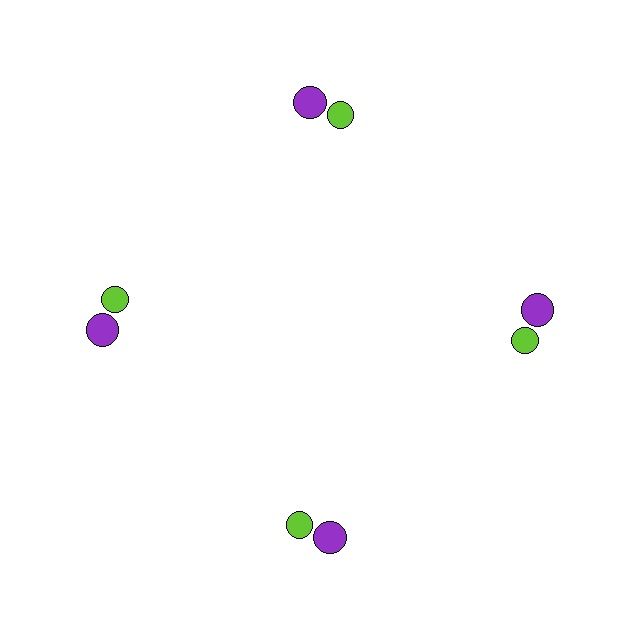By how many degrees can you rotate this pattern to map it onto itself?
The pattern maps onto itself every 90 degrees of rotation.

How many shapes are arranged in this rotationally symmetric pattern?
There are 8 shapes, arranged in 4 groups of 2.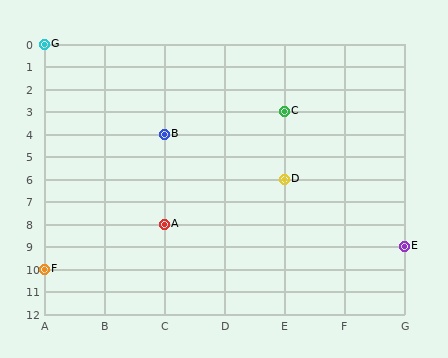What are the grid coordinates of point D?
Point D is at grid coordinates (E, 6).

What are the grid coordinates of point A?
Point A is at grid coordinates (C, 8).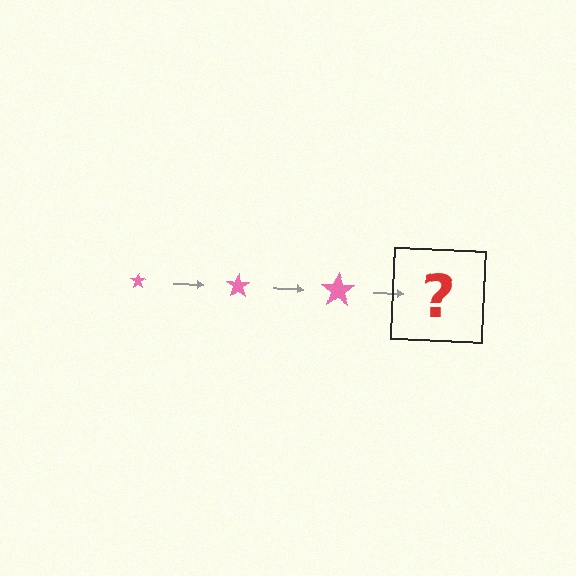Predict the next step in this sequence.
The next step is a pink star, larger than the previous one.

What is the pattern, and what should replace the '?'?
The pattern is that the star gets progressively larger each step. The '?' should be a pink star, larger than the previous one.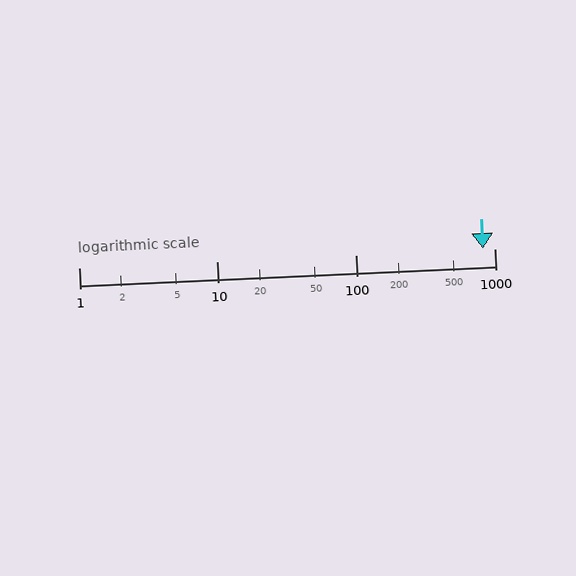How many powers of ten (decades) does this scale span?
The scale spans 3 decades, from 1 to 1000.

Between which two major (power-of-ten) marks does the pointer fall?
The pointer is between 100 and 1000.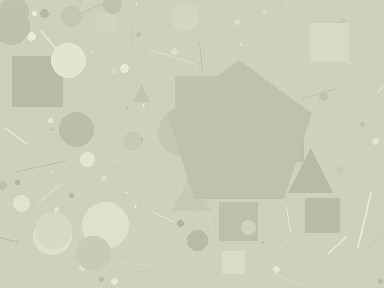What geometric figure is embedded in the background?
A pentagon is embedded in the background.